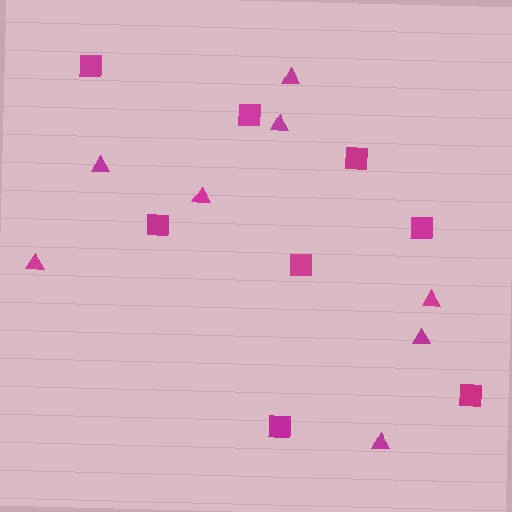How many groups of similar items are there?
There are 2 groups: one group of squares (8) and one group of triangles (8).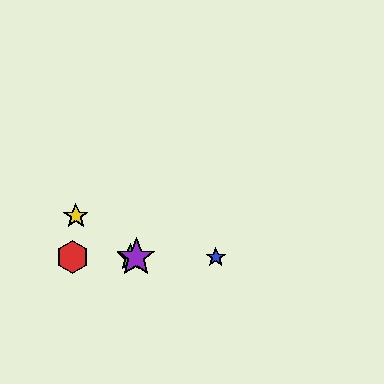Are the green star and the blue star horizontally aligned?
Yes, both are at y≈257.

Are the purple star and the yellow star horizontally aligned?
No, the purple star is at y≈257 and the yellow star is at y≈216.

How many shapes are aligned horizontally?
4 shapes (the red hexagon, the blue star, the green star, the purple star) are aligned horizontally.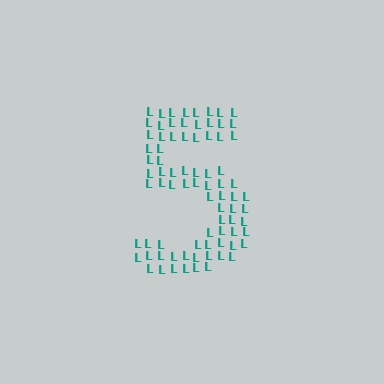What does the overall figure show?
The overall figure shows the digit 5.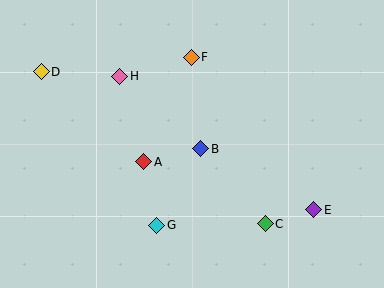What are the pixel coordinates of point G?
Point G is at (157, 225).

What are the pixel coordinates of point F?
Point F is at (191, 57).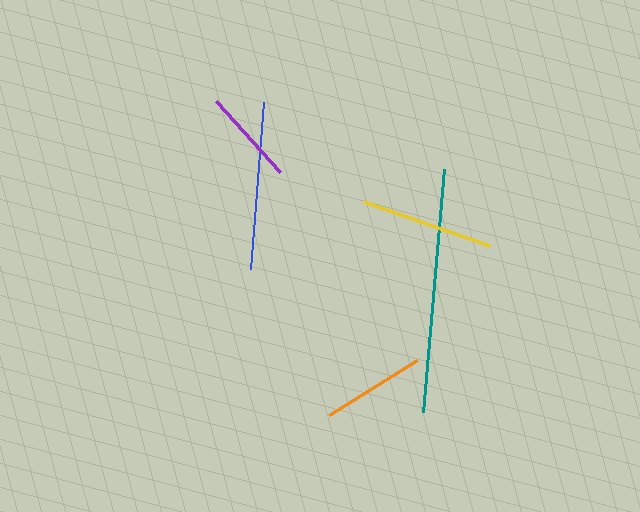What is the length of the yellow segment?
The yellow segment is approximately 134 pixels long.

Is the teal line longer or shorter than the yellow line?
The teal line is longer than the yellow line.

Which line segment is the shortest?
The purple line is the shortest at approximately 95 pixels.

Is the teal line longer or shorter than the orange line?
The teal line is longer than the orange line.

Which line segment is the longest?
The teal line is the longest at approximately 244 pixels.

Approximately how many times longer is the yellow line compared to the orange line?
The yellow line is approximately 1.3 times the length of the orange line.